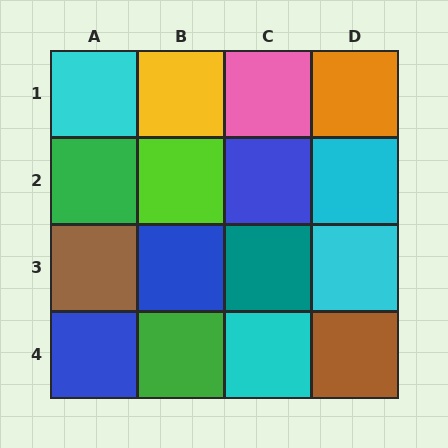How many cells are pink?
1 cell is pink.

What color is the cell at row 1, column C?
Pink.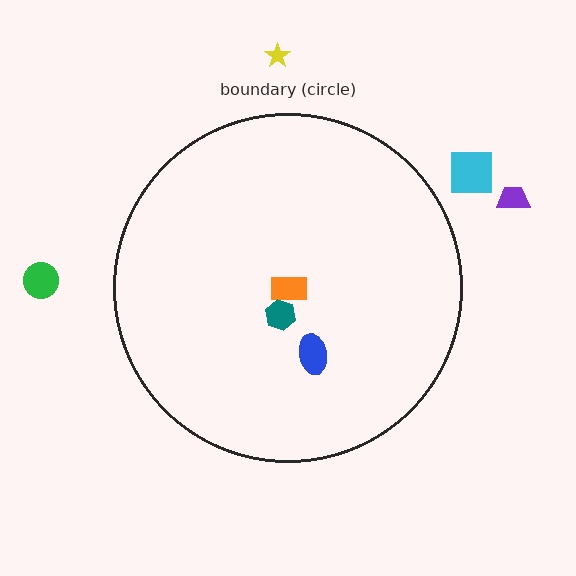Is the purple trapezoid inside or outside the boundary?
Outside.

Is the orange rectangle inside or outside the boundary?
Inside.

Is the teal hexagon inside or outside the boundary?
Inside.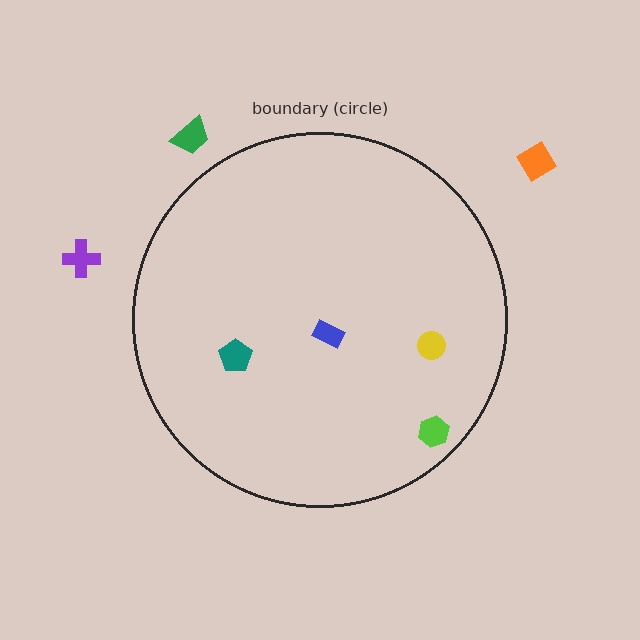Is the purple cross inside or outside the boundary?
Outside.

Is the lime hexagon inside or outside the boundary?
Inside.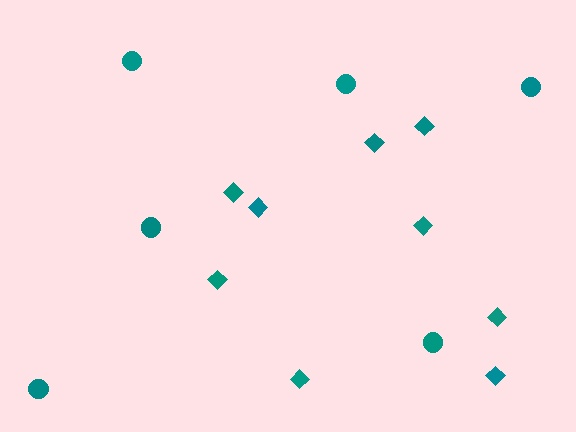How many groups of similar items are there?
There are 2 groups: one group of circles (6) and one group of diamonds (9).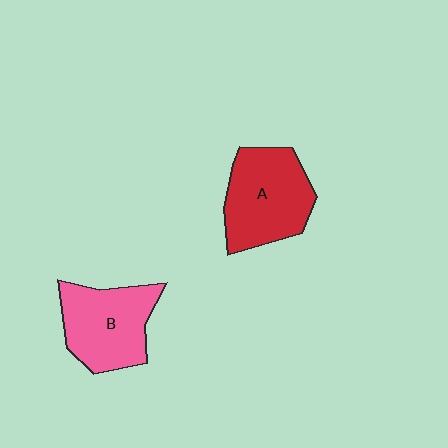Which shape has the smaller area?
Shape B (pink).